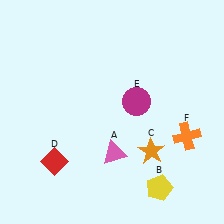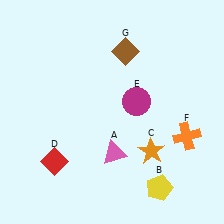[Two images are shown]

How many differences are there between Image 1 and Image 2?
There is 1 difference between the two images.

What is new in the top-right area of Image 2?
A brown diamond (G) was added in the top-right area of Image 2.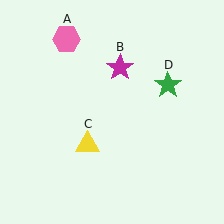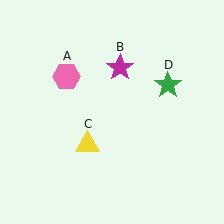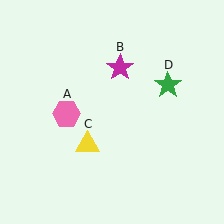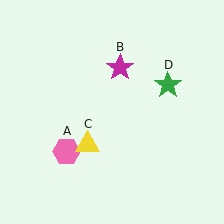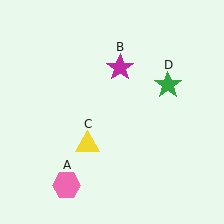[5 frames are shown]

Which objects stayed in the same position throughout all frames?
Magenta star (object B) and yellow triangle (object C) and green star (object D) remained stationary.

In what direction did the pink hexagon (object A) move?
The pink hexagon (object A) moved down.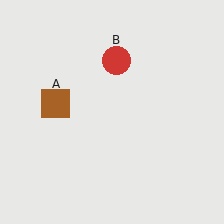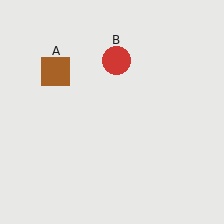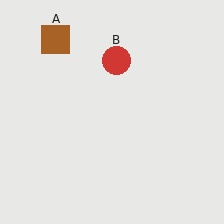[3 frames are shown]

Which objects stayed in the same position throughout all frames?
Red circle (object B) remained stationary.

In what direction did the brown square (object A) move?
The brown square (object A) moved up.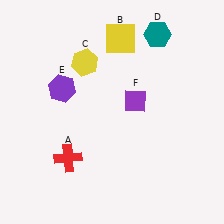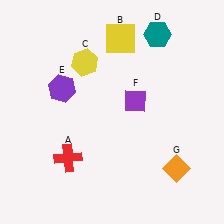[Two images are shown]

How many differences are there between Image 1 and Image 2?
There is 1 difference between the two images.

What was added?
An orange diamond (G) was added in Image 2.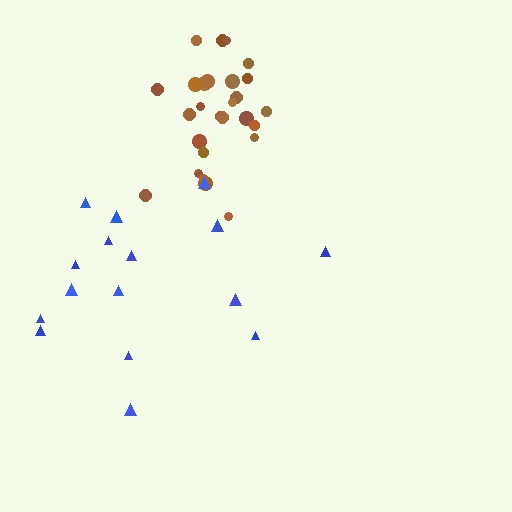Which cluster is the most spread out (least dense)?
Blue.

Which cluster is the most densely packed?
Brown.